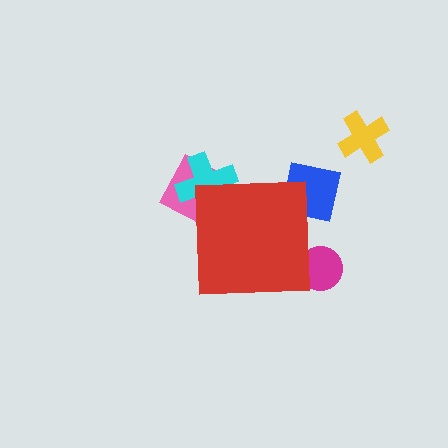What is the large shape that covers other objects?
A red square.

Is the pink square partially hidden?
Yes, the pink square is partially hidden behind the red square.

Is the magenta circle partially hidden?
Yes, the magenta circle is partially hidden behind the red square.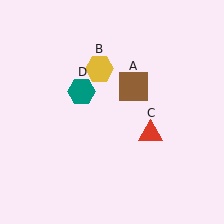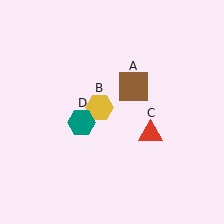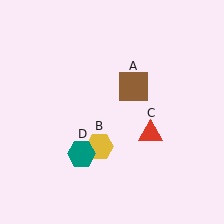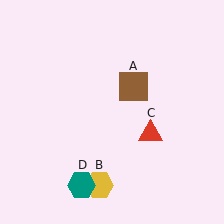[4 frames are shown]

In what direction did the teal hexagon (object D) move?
The teal hexagon (object D) moved down.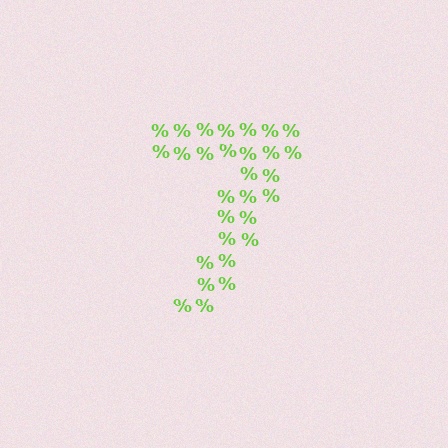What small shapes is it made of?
It is made of small percent signs.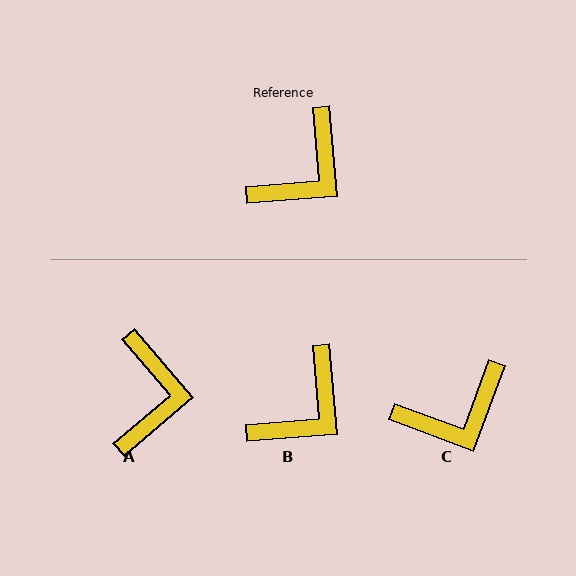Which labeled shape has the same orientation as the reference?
B.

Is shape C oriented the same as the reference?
No, it is off by about 25 degrees.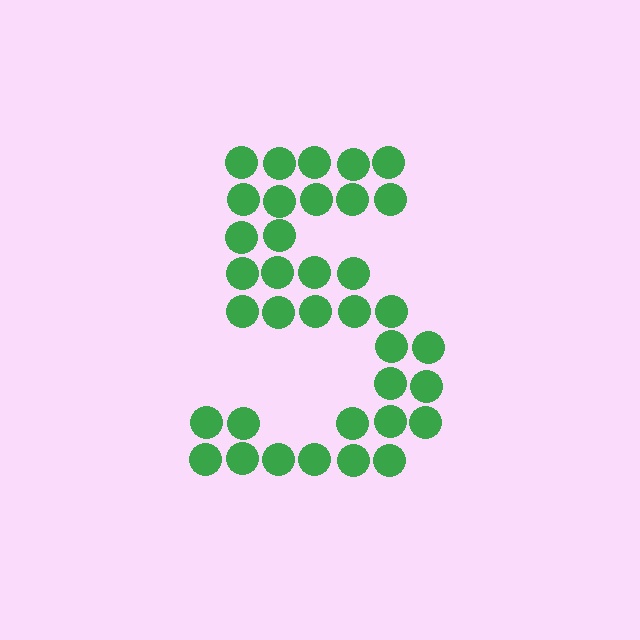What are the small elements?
The small elements are circles.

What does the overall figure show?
The overall figure shows the digit 5.